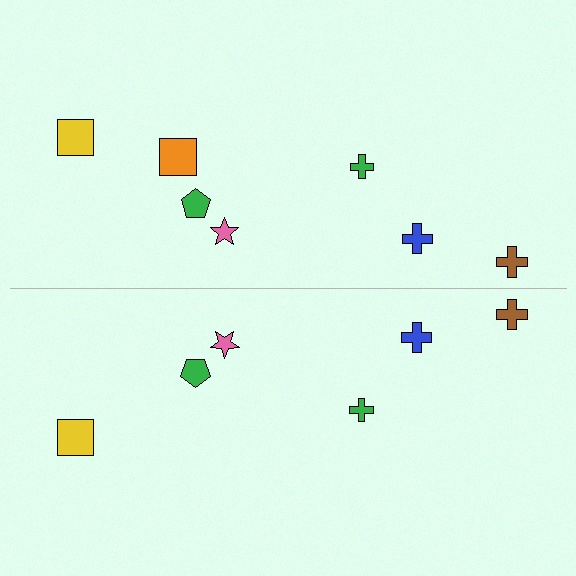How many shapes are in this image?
There are 13 shapes in this image.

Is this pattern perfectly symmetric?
No, the pattern is not perfectly symmetric. A orange square is missing from the bottom side.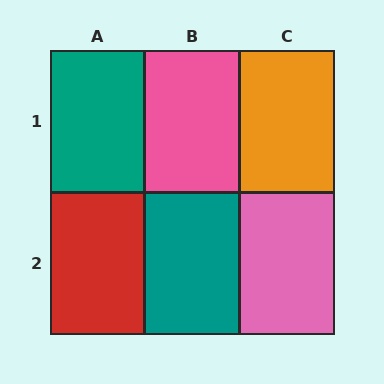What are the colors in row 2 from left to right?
Red, teal, pink.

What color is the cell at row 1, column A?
Teal.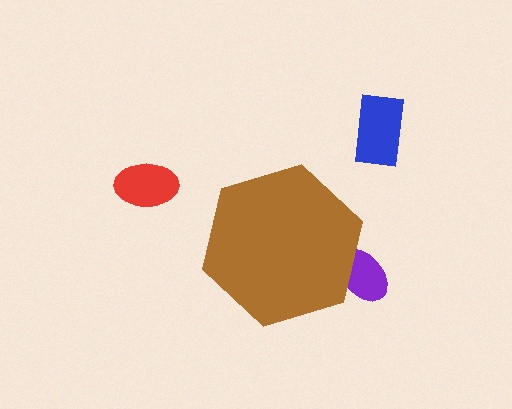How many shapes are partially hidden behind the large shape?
1 shape is partially hidden.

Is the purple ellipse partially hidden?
Yes, the purple ellipse is partially hidden behind the brown hexagon.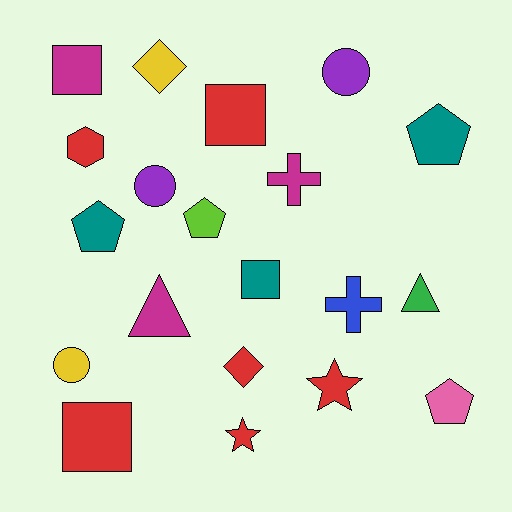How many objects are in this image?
There are 20 objects.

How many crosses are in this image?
There are 2 crosses.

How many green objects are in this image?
There is 1 green object.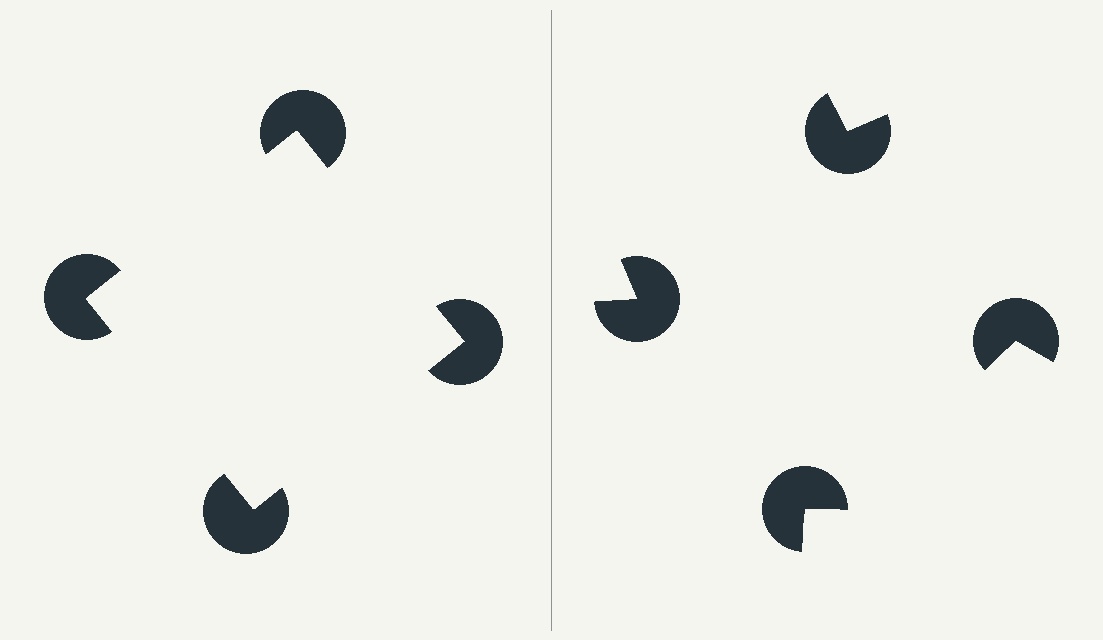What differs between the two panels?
The pac-man discs are positioned identically on both sides; only the wedge orientations differ. On the left they align to a square; on the right they are misaligned.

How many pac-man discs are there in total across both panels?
8 — 4 on each side.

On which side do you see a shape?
An illusory square appears on the left side. On the right side the wedge cuts are rotated, so no coherent shape forms.